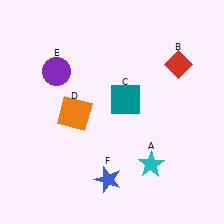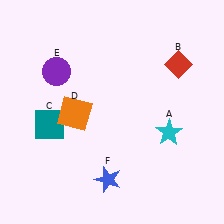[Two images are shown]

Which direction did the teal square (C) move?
The teal square (C) moved left.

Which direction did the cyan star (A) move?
The cyan star (A) moved up.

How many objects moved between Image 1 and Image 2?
2 objects moved between the two images.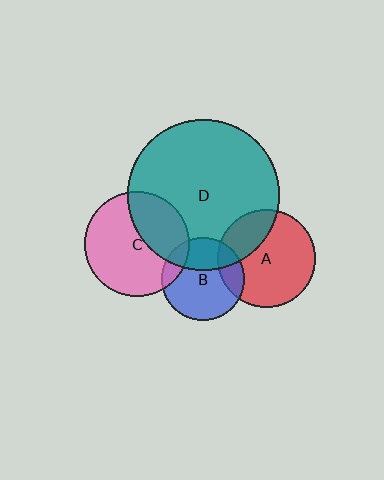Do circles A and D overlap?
Yes.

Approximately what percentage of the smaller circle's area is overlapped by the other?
Approximately 25%.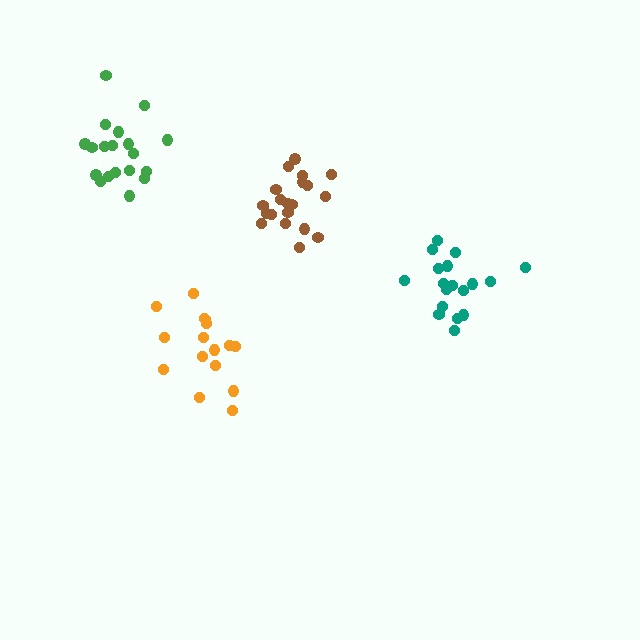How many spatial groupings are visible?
There are 4 spatial groupings.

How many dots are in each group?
Group 1: 18 dots, Group 2: 16 dots, Group 3: 20 dots, Group 4: 19 dots (73 total).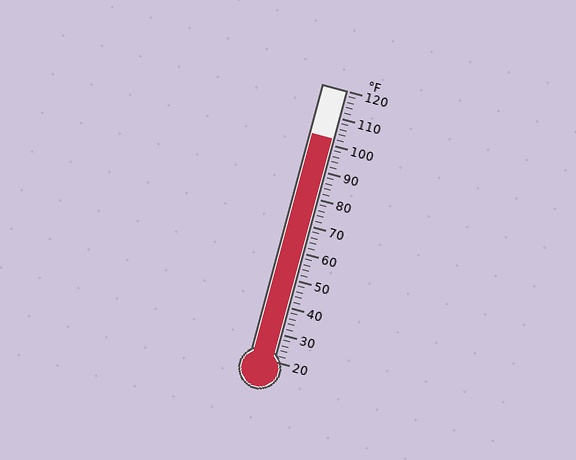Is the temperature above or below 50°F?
The temperature is above 50°F.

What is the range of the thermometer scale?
The thermometer scale ranges from 20°F to 120°F.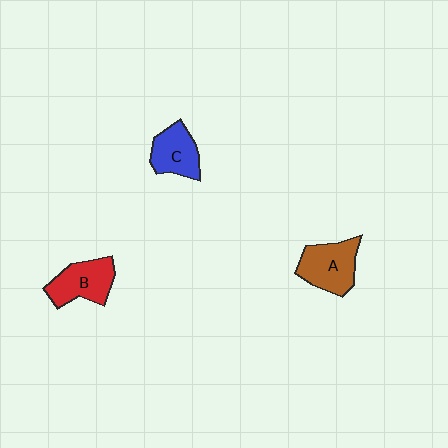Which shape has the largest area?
Shape A (brown).